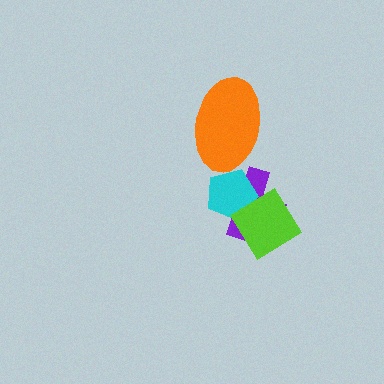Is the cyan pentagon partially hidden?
Yes, it is partially covered by another shape.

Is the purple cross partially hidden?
Yes, it is partially covered by another shape.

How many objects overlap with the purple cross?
2 objects overlap with the purple cross.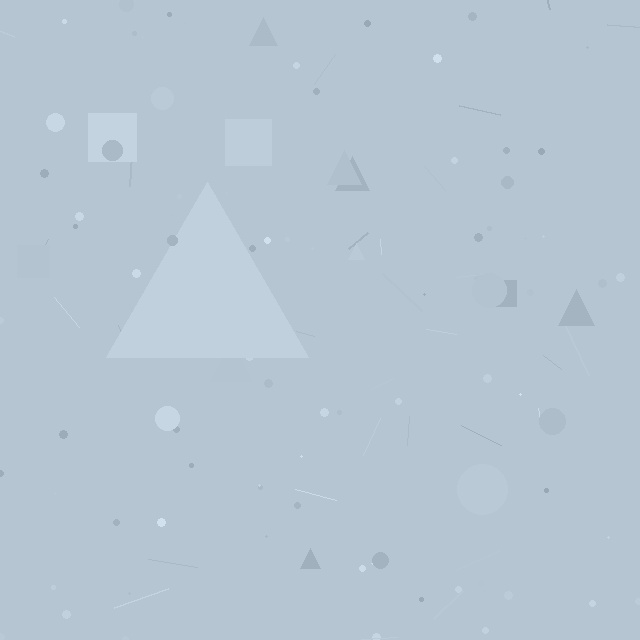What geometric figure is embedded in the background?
A triangle is embedded in the background.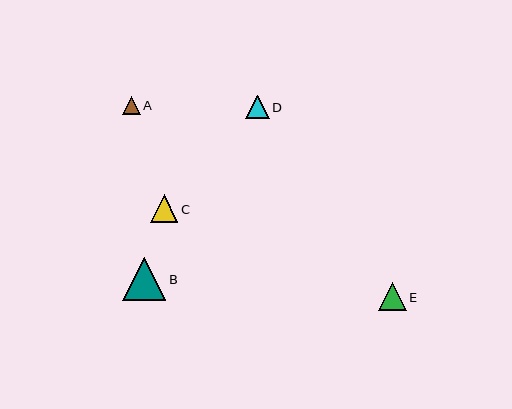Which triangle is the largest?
Triangle B is the largest with a size of approximately 43 pixels.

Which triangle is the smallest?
Triangle A is the smallest with a size of approximately 18 pixels.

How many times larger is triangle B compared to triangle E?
Triangle B is approximately 1.5 times the size of triangle E.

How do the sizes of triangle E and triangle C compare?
Triangle E and triangle C are approximately the same size.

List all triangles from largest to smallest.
From largest to smallest: B, E, C, D, A.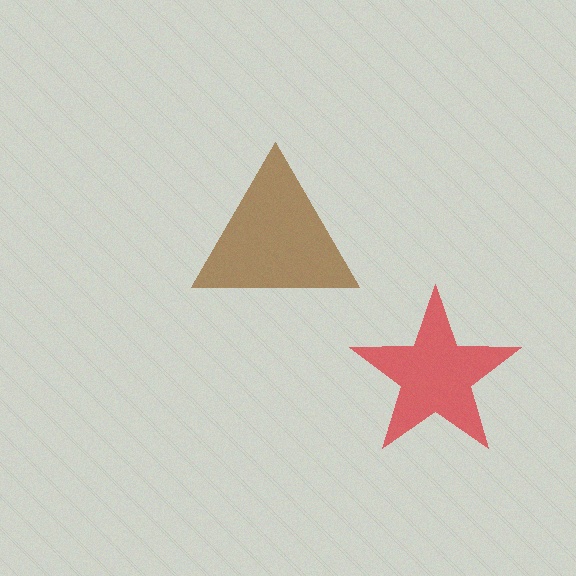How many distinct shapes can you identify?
There are 2 distinct shapes: a brown triangle, a red star.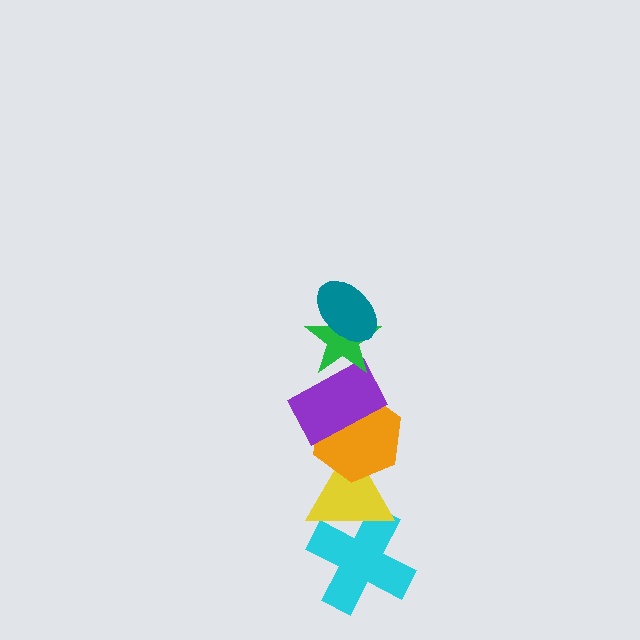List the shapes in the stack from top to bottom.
From top to bottom: the teal ellipse, the green star, the purple rectangle, the orange hexagon, the yellow triangle, the cyan cross.